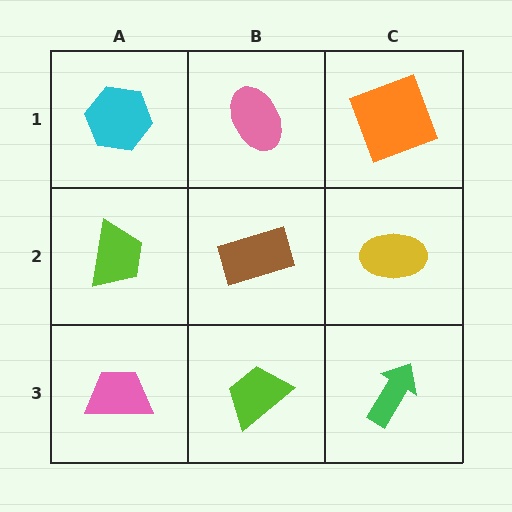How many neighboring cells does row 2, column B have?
4.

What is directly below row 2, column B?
A lime trapezoid.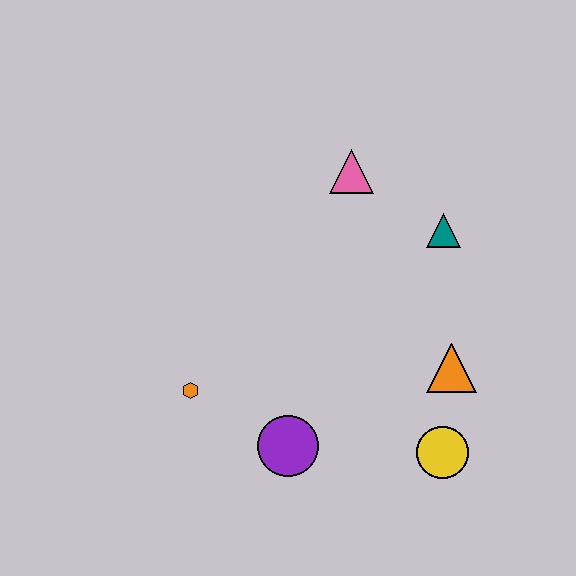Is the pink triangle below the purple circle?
No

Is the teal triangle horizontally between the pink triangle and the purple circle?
No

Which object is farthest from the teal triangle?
The orange hexagon is farthest from the teal triangle.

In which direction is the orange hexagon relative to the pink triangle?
The orange hexagon is below the pink triangle.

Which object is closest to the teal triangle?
The pink triangle is closest to the teal triangle.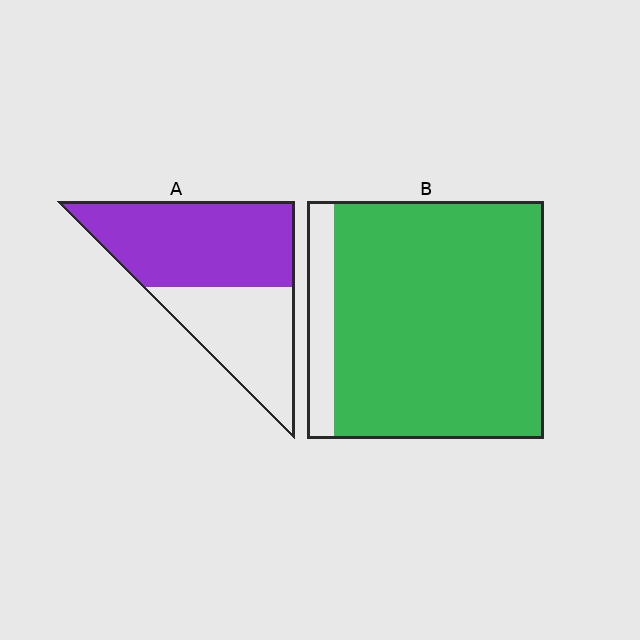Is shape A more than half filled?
Yes.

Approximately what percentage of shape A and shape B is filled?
A is approximately 60% and B is approximately 90%.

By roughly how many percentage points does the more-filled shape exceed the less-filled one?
By roughly 30 percentage points (B over A).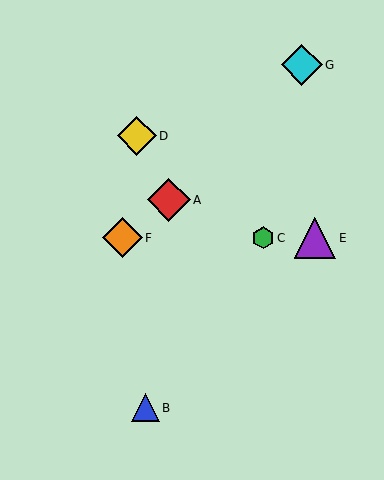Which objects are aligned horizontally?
Objects C, E, F are aligned horizontally.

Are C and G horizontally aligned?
No, C is at y≈238 and G is at y≈65.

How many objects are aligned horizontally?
3 objects (C, E, F) are aligned horizontally.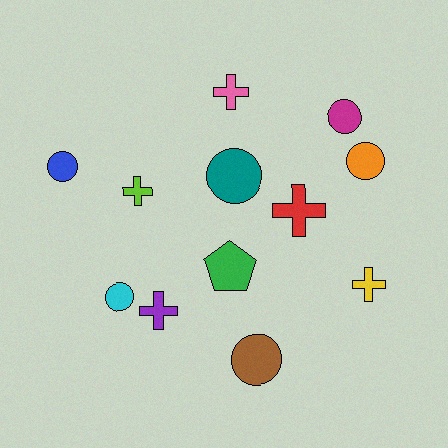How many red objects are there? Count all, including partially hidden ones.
There is 1 red object.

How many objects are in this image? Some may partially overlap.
There are 12 objects.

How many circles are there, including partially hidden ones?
There are 6 circles.